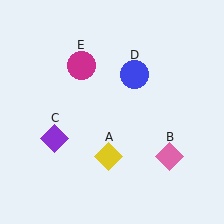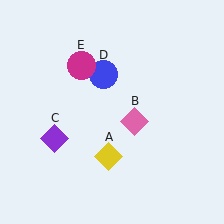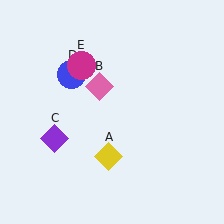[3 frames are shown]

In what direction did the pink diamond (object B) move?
The pink diamond (object B) moved up and to the left.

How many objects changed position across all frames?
2 objects changed position: pink diamond (object B), blue circle (object D).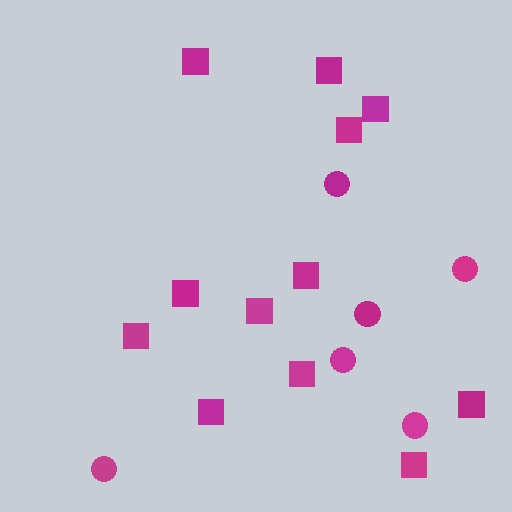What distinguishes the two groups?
There are 2 groups: one group of circles (6) and one group of squares (12).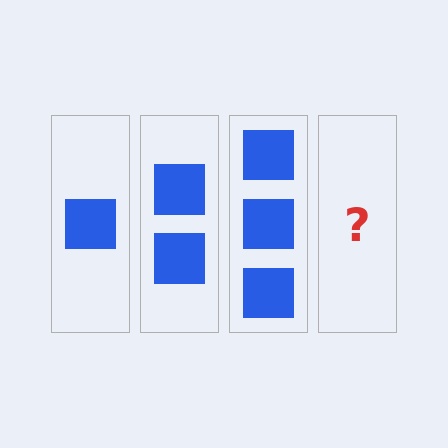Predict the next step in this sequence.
The next step is 4 squares.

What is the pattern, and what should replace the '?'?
The pattern is that each step adds one more square. The '?' should be 4 squares.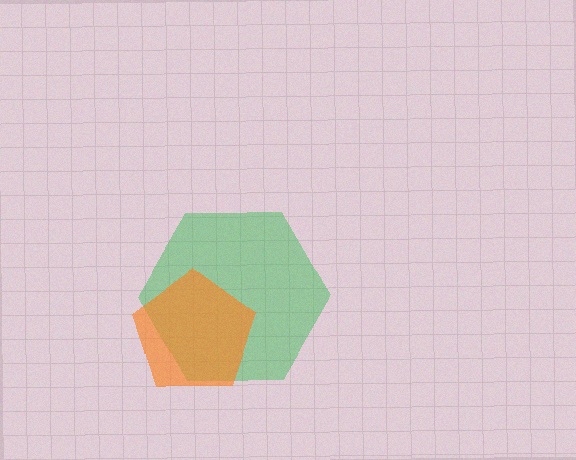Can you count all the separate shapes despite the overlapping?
Yes, there are 2 separate shapes.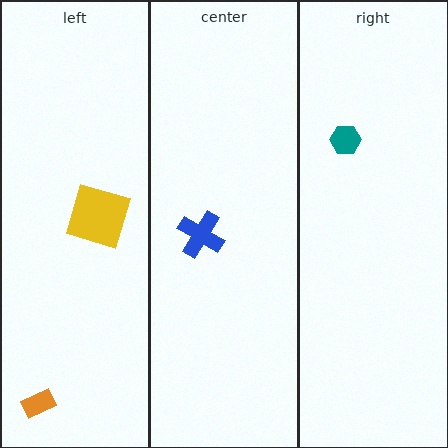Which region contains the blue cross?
The center region.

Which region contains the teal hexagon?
The right region.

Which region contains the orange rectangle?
The left region.